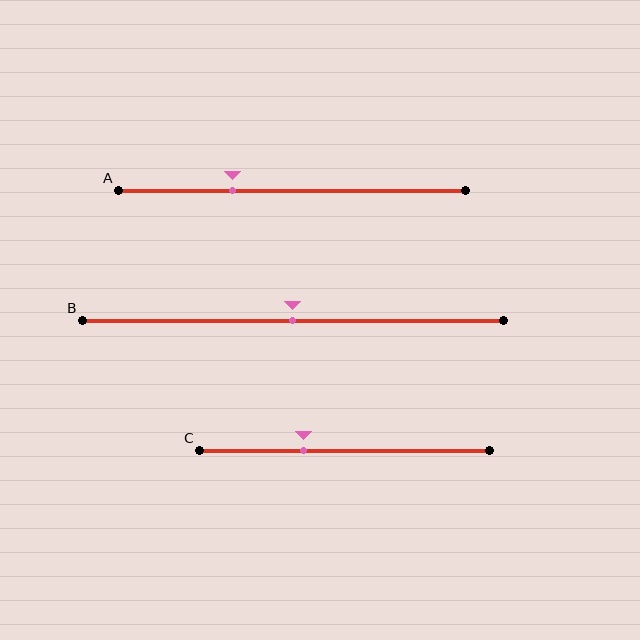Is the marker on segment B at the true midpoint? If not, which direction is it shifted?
Yes, the marker on segment B is at the true midpoint.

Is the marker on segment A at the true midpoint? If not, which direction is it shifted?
No, the marker on segment A is shifted to the left by about 17% of the segment length.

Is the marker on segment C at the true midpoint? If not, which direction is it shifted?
No, the marker on segment C is shifted to the left by about 14% of the segment length.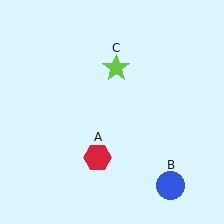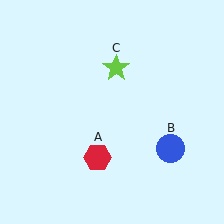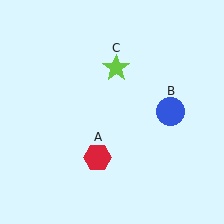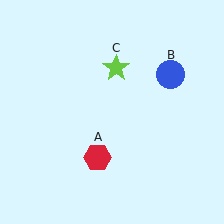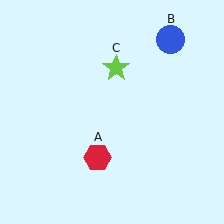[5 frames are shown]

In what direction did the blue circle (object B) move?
The blue circle (object B) moved up.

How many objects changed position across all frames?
1 object changed position: blue circle (object B).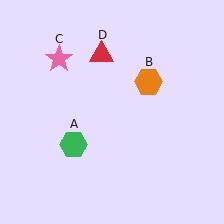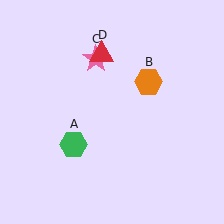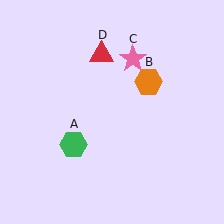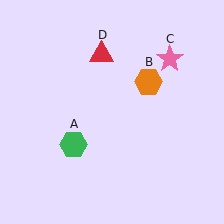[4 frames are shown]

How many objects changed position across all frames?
1 object changed position: pink star (object C).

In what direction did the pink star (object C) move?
The pink star (object C) moved right.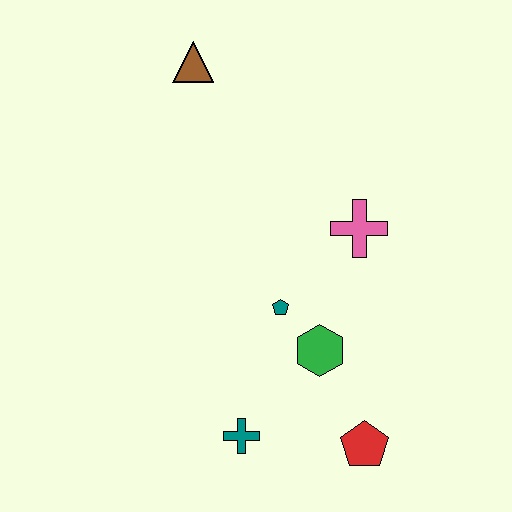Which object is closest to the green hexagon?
The teal pentagon is closest to the green hexagon.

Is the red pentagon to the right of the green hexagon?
Yes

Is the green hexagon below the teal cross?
No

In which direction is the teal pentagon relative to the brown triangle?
The teal pentagon is below the brown triangle.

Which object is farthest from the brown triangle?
The red pentagon is farthest from the brown triangle.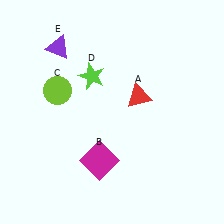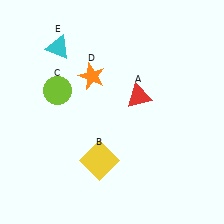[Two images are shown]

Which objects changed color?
B changed from magenta to yellow. D changed from lime to orange. E changed from purple to cyan.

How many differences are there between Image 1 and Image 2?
There are 3 differences between the two images.